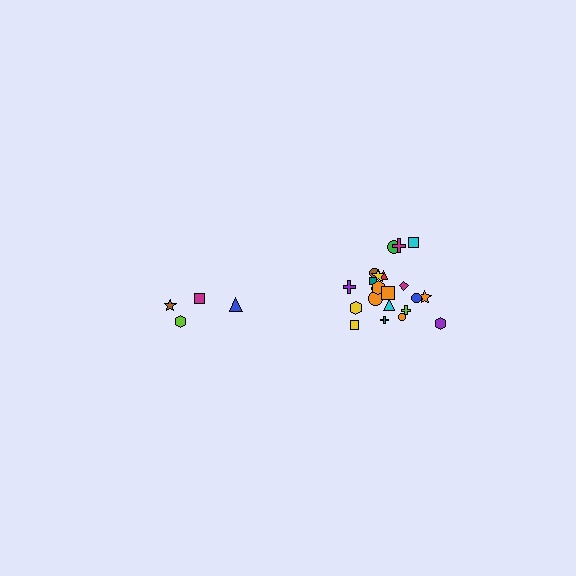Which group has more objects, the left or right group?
The right group.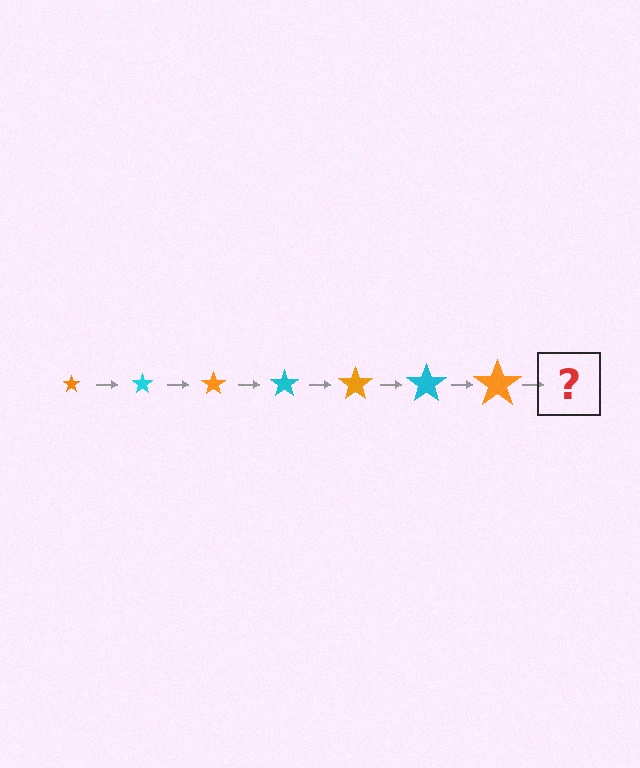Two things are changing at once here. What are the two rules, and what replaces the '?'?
The two rules are that the star grows larger each step and the color cycles through orange and cyan. The '?' should be a cyan star, larger than the previous one.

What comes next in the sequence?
The next element should be a cyan star, larger than the previous one.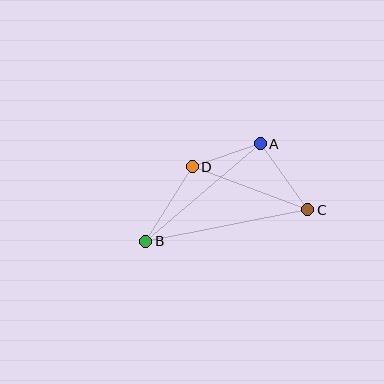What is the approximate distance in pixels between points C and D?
The distance between C and D is approximately 123 pixels.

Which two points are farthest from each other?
Points B and C are farthest from each other.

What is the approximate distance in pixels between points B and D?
The distance between B and D is approximately 88 pixels.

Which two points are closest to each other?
Points A and D are closest to each other.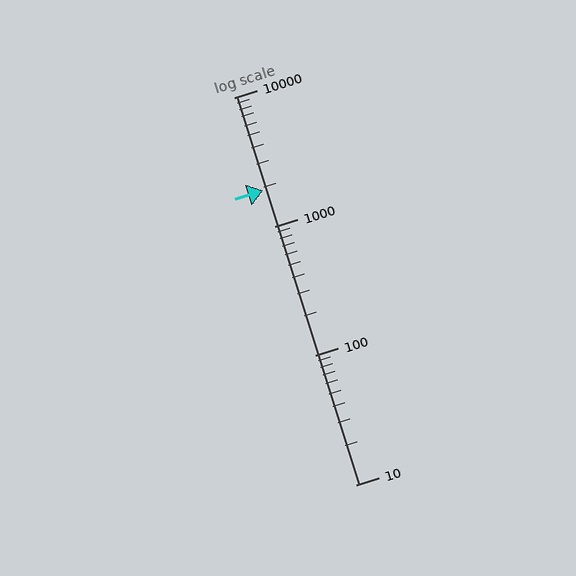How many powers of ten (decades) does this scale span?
The scale spans 3 decades, from 10 to 10000.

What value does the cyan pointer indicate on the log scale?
The pointer indicates approximately 1900.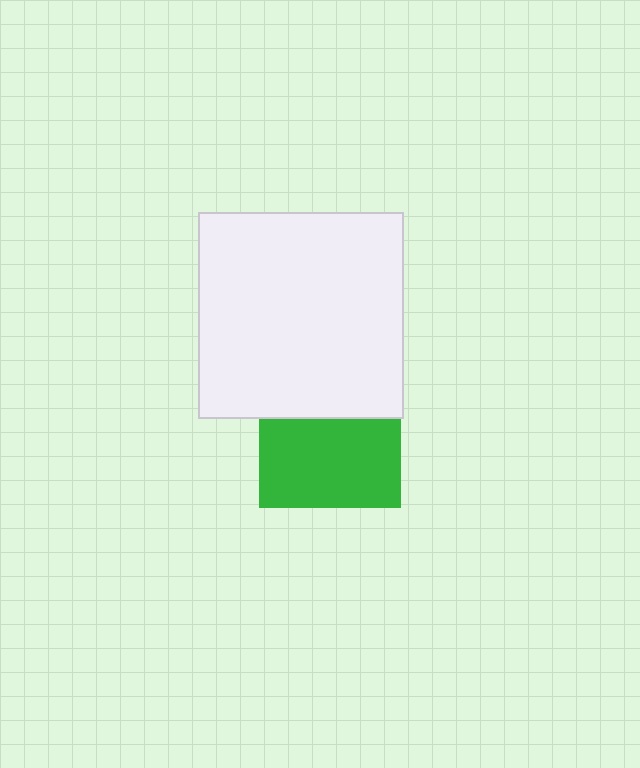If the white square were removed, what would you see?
You would see the complete green square.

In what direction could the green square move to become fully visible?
The green square could move down. That would shift it out from behind the white square entirely.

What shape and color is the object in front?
The object in front is a white square.